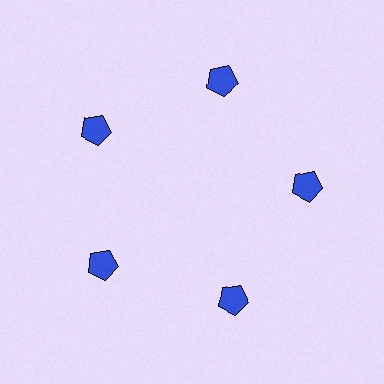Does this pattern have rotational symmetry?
Yes, this pattern has 5-fold rotational symmetry. It looks the same after rotating 72 degrees around the center.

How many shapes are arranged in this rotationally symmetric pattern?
There are 5 shapes, arranged in 5 groups of 1.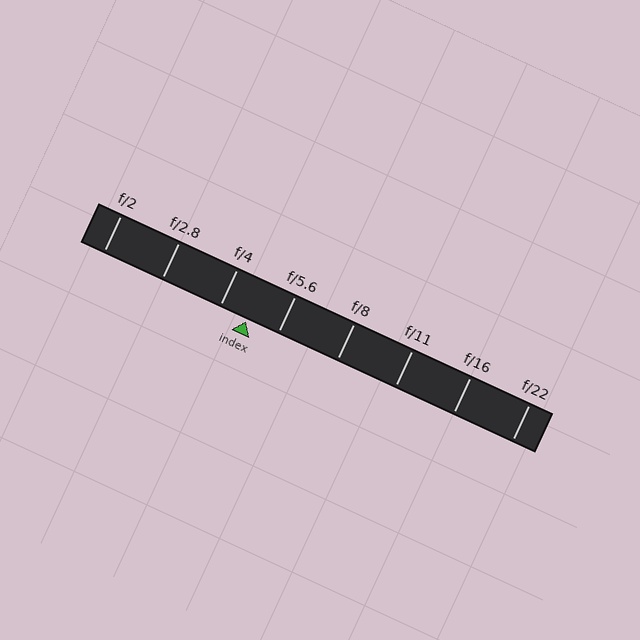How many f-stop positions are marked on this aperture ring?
There are 8 f-stop positions marked.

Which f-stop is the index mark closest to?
The index mark is closest to f/4.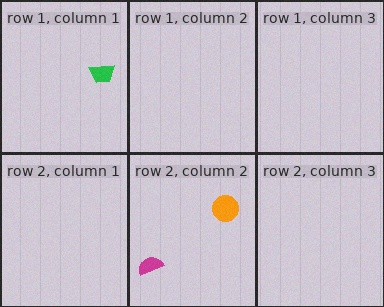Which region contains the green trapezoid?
The row 1, column 1 region.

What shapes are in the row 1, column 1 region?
The green trapezoid.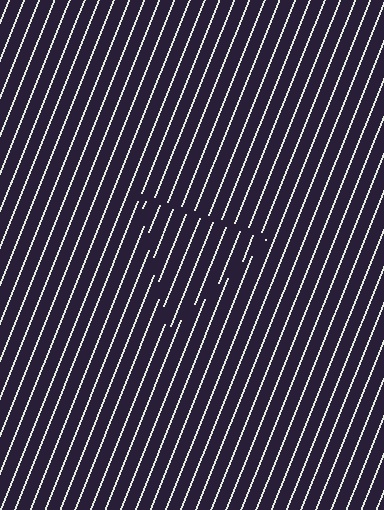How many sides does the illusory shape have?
3 sides — the line-ends trace a triangle.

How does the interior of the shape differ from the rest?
The interior of the shape contains the same grating, shifted by half a period — the contour is defined by the phase discontinuity where line-ends from the inner and outer gratings abut.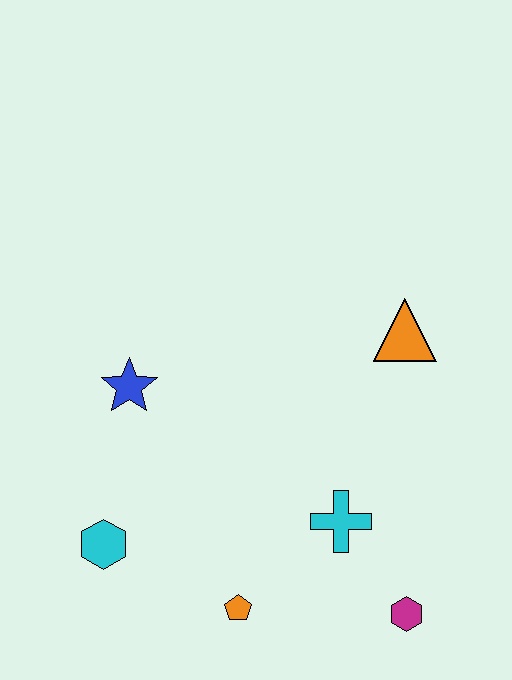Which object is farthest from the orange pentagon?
The orange triangle is farthest from the orange pentagon.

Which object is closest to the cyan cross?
The magenta hexagon is closest to the cyan cross.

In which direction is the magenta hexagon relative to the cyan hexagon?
The magenta hexagon is to the right of the cyan hexagon.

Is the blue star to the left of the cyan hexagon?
No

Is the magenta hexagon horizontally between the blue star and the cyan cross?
No